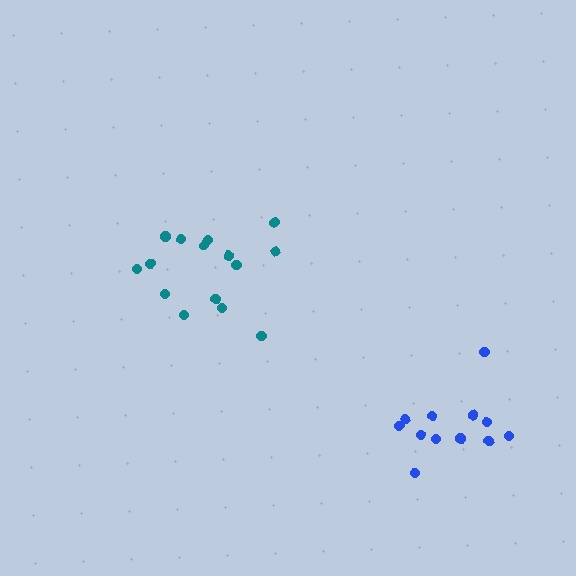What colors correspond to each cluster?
The clusters are colored: teal, blue.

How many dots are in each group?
Group 1: 15 dots, Group 2: 12 dots (27 total).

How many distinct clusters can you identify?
There are 2 distinct clusters.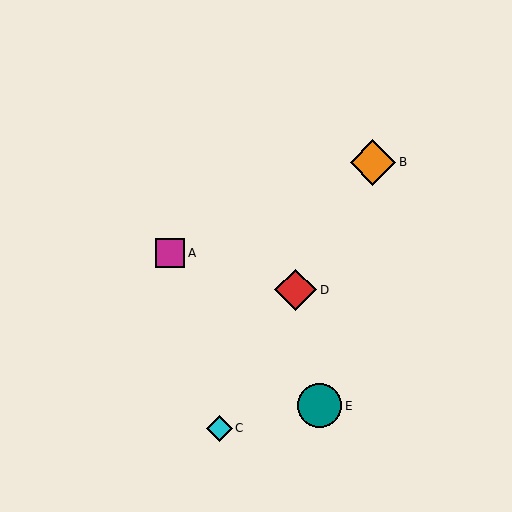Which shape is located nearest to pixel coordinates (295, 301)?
The red diamond (labeled D) at (296, 290) is nearest to that location.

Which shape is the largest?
The orange diamond (labeled B) is the largest.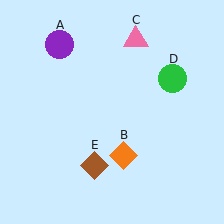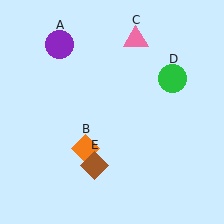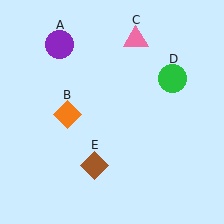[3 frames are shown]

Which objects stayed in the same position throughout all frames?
Purple circle (object A) and pink triangle (object C) and green circle (object D) and brown diamond (object E) remained stationary.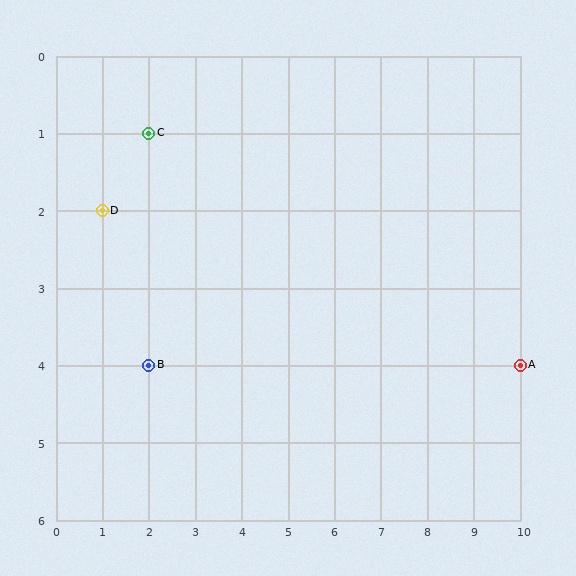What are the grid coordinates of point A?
Point A is at grid coordinates (10, 4).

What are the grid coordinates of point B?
Point B is at grid coordinates (2, 4).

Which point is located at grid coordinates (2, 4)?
Point B is at (2, 4).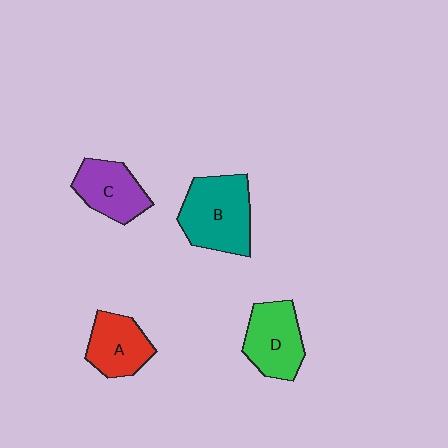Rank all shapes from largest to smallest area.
From largest to smallest: B (teal), D (green), C (purple), A (red).